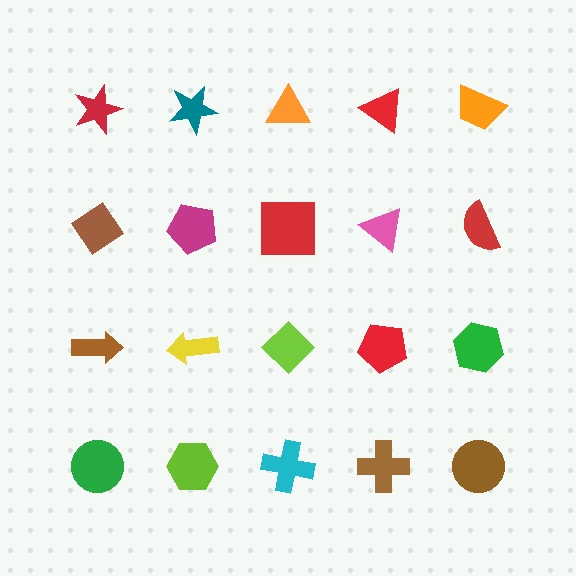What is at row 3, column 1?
A brown arrow.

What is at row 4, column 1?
A green circle.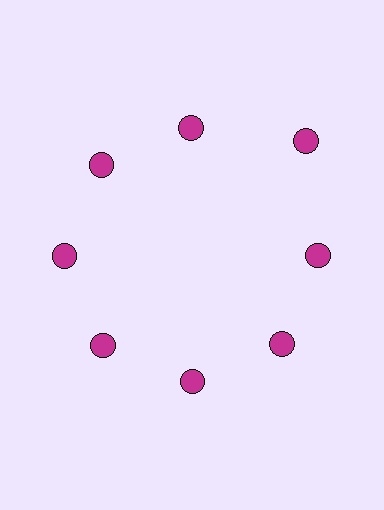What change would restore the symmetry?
The symmetry would be restored by moving it inward, back onto the ring so that all 8 circles sit at equal angles and equal distance from the center.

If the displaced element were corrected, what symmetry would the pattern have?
It would have 8-fold rotational symmetry — the pattern would map onto itself every 45 degrees.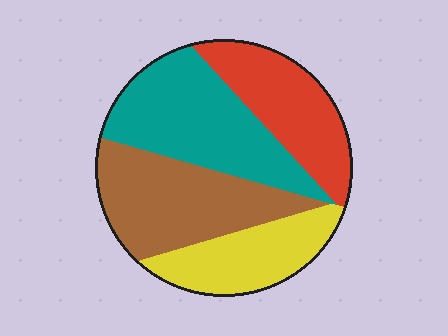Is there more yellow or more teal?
Teal.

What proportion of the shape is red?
Red takes up about one fifth (1/5) of the shape.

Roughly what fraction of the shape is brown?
Brown takes up between a quarter and a half of the shape.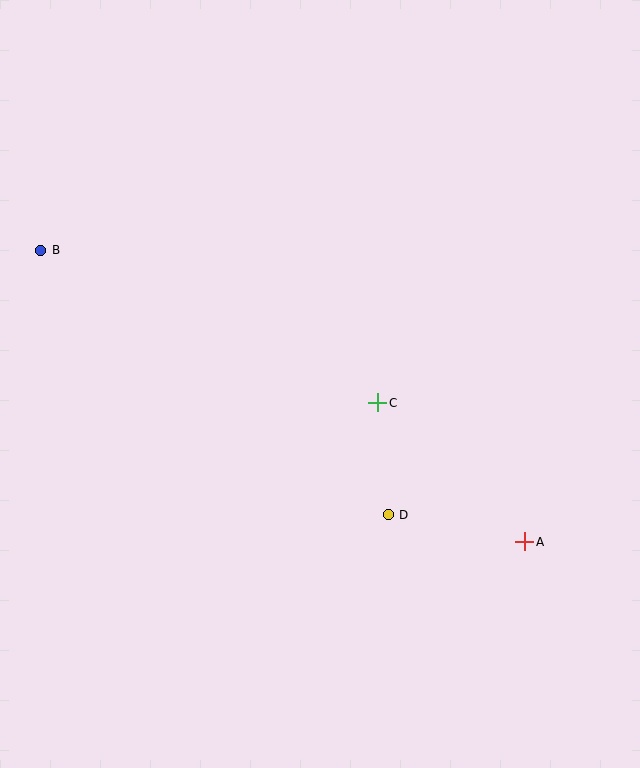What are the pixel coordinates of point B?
Point B is at (41, 250).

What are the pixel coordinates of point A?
Point A is at (525, 542).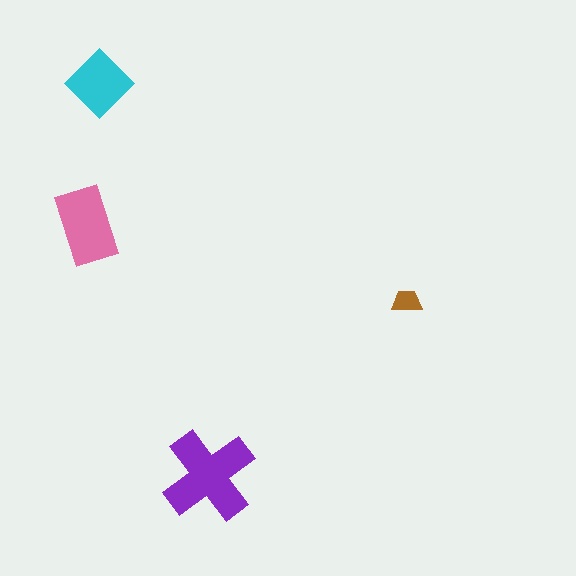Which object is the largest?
The purple cross.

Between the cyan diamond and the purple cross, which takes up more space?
The purple cross.